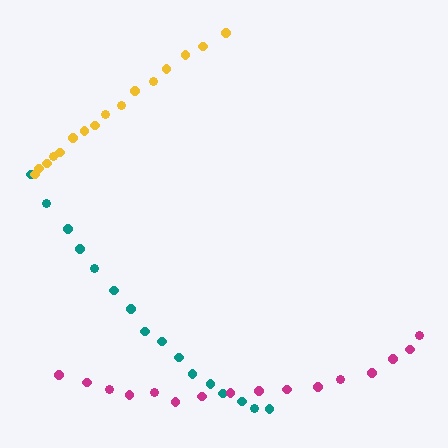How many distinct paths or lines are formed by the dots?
There are 3 distinct paths.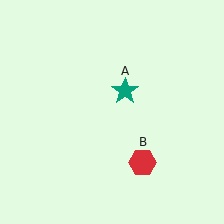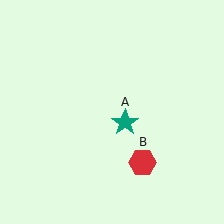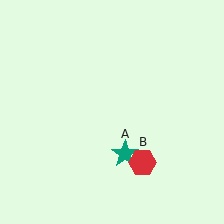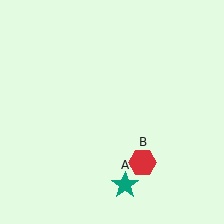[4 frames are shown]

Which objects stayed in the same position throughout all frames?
Red hexagon (object B) remained stationary.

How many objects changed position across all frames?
1 object changed position: teal star (object A).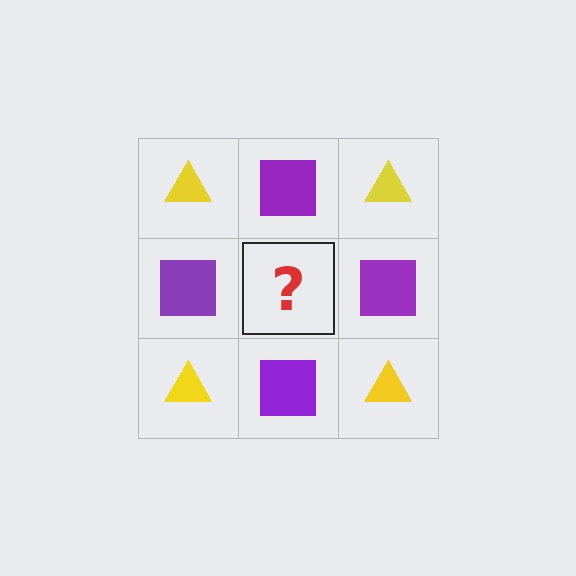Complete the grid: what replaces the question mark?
The question mark should be replaced with a yellow triangle.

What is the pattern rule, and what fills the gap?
The rule is that it alternates yellow triangle and purple square in a checkerboard pattern. The gap should be filled with a yellow triangle.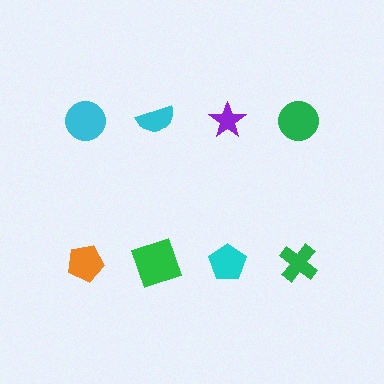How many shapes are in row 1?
4 shapes.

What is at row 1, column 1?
A cyan circle.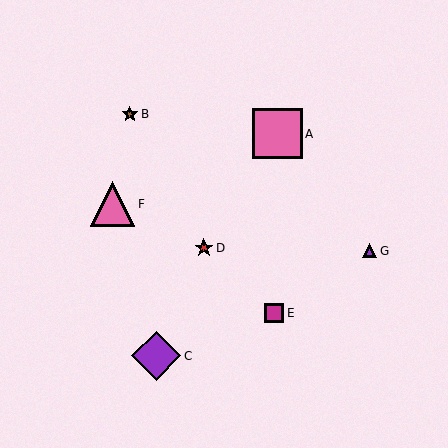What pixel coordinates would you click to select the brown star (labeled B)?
Click at (130, 114) to select the brown star B.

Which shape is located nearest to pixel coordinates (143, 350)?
The purple diamond (labeled C) at (156, 356) is nearest to that location.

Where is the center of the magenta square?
The center of the magenta square is at (274, 313).